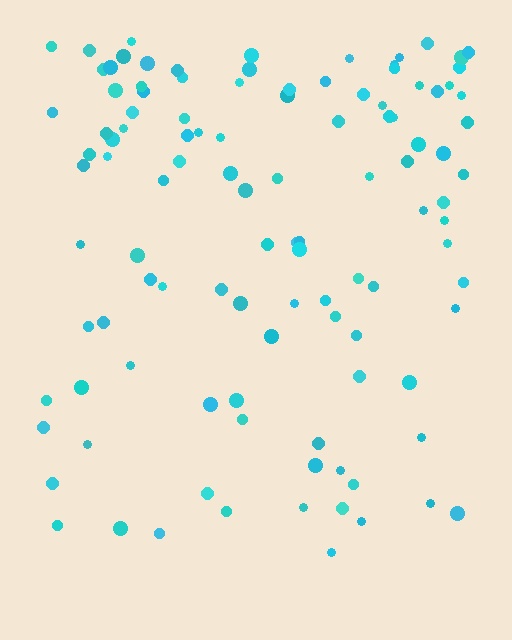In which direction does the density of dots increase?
From bottom to top, with the top side densest.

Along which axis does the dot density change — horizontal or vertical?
Vertical.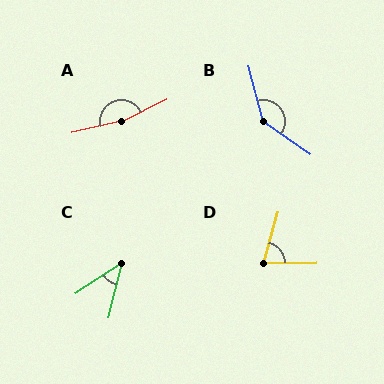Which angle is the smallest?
C, at approximately 42 degrees.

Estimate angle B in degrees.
Approximately 139 degrees.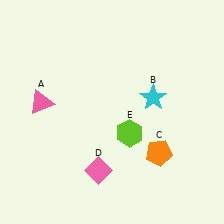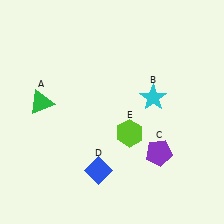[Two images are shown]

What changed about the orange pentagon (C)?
In Image 1, C is orange. In Image 2, it changed to purple.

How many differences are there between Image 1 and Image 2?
There are 3 differences between the two images.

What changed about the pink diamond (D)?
In Image 1, D is pink. In Image 2, it changed to blue.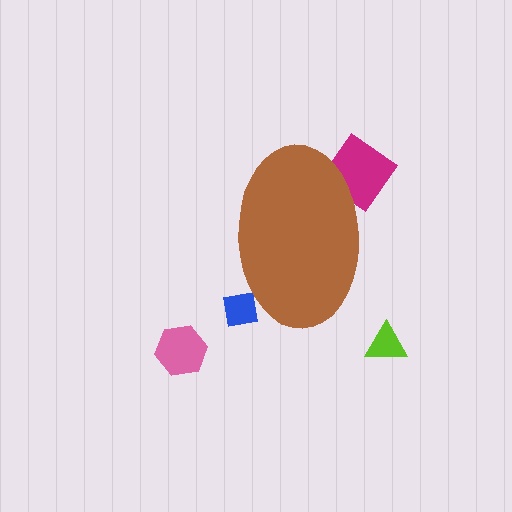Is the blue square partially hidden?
Yes, the blue square is partially hidden behind the brown ellipse.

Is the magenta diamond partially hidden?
Yes, the magenta diamond is partially hidden behind the brown ellipse.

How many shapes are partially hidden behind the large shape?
2 shapes are partially hidden.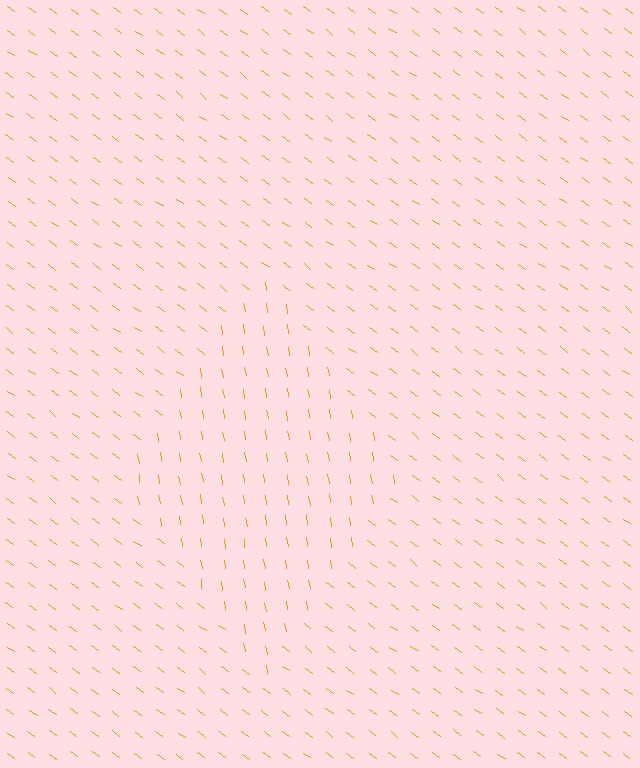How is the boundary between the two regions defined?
The boundary is defined purely by a change in line orientation (approximately 45 degrees difference). All lines are the same color and thickness.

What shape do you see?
I see a diamond.